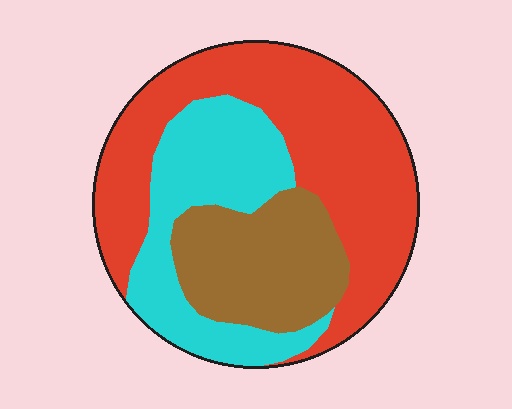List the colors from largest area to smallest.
From largest to smallest: red, cyan, brown.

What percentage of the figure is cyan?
Cyan covers around 30% of the figure.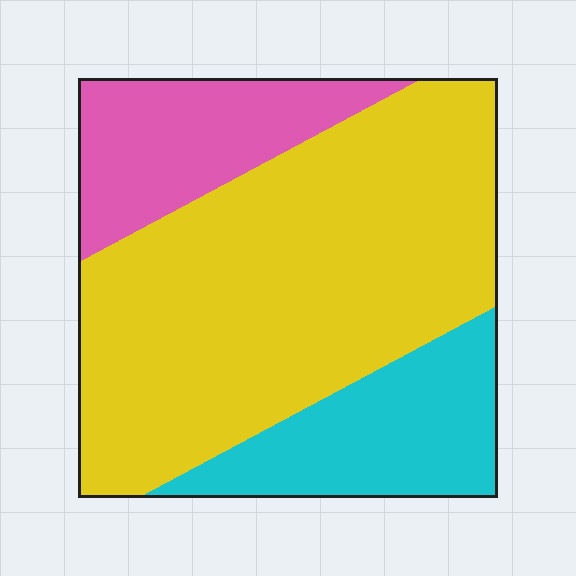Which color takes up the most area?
Yellow, at roughly 60%.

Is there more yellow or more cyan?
Yellow.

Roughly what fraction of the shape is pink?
Pink covers 18% of the shape.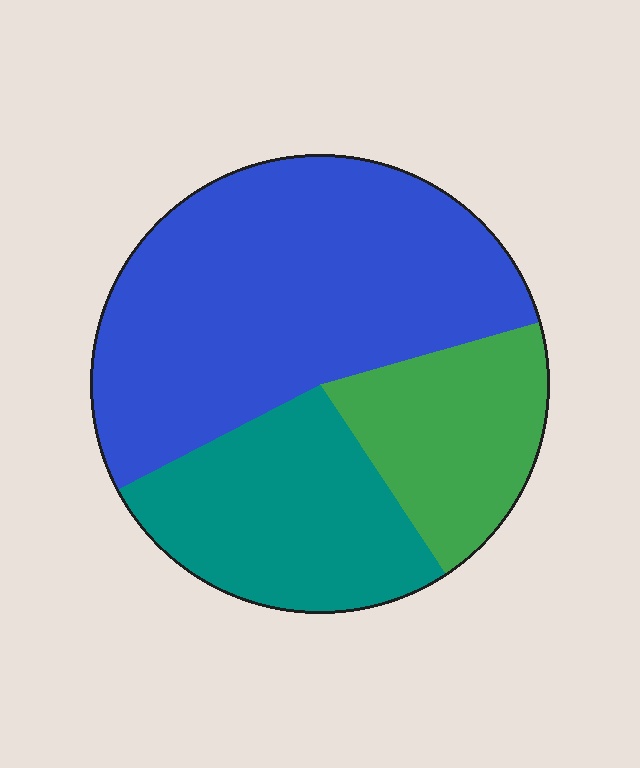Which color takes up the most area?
Blue, at roughly 55%.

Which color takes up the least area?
Green, at roughly 20%.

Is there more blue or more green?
Blue.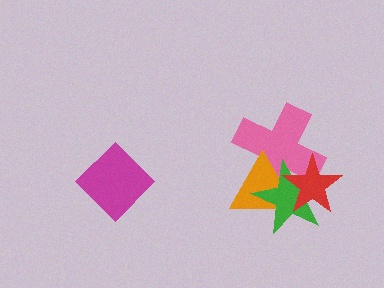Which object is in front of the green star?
The red star is in front of the green star.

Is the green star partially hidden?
Yes, it is partially covered by another shape.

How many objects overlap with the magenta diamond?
0 objects overlap with the magenta diamond.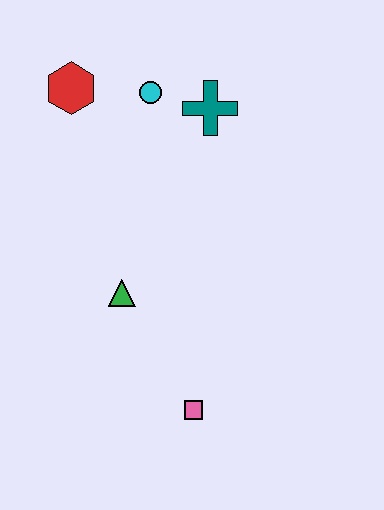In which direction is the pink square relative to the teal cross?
The pink square is below the teal cross.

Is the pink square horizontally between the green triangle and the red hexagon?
No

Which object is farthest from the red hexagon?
The pink square is farthest from the red hexagon.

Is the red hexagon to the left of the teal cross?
Yes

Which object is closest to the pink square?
The green triangle is closest to the pink square.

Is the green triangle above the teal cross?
No